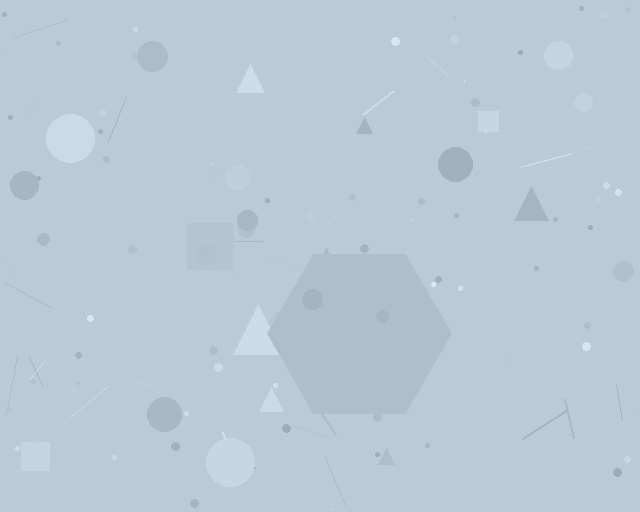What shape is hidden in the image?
A hexagon is hidden in the image.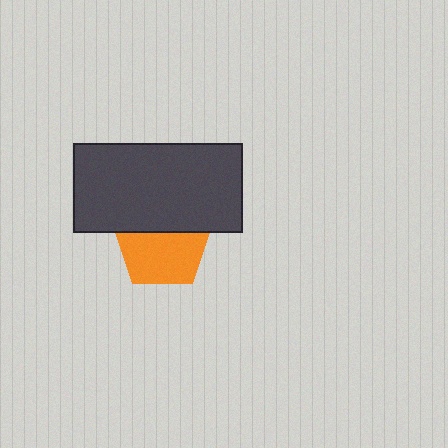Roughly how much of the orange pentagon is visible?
About half of it is visible (roughly 61%).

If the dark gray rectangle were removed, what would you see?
You would see the complete orange pentagon.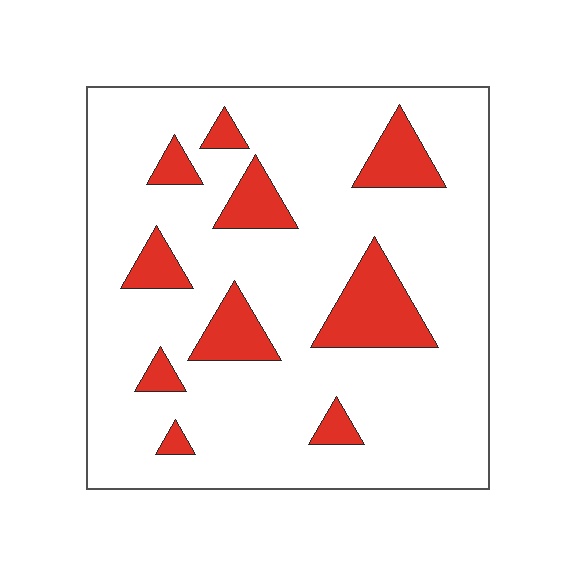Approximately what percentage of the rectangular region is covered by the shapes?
Approximately 15%.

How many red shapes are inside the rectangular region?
10.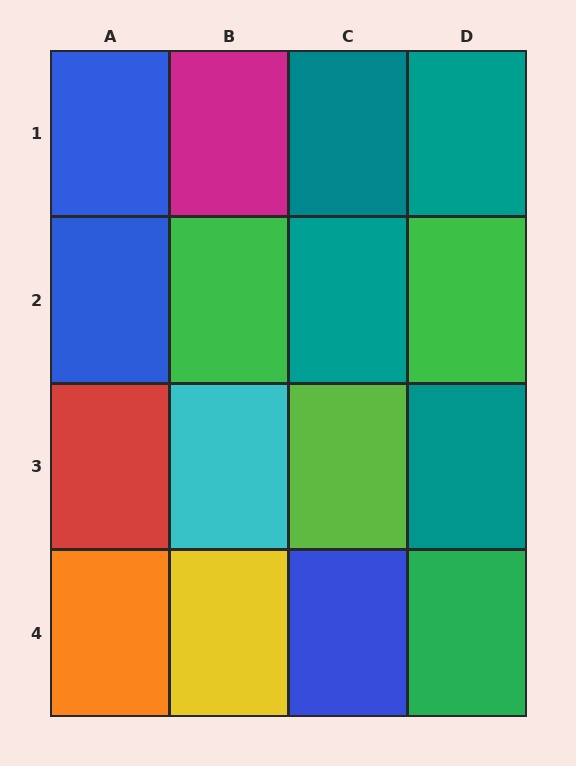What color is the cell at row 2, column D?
Green.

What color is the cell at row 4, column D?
Green.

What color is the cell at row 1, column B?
Magenta.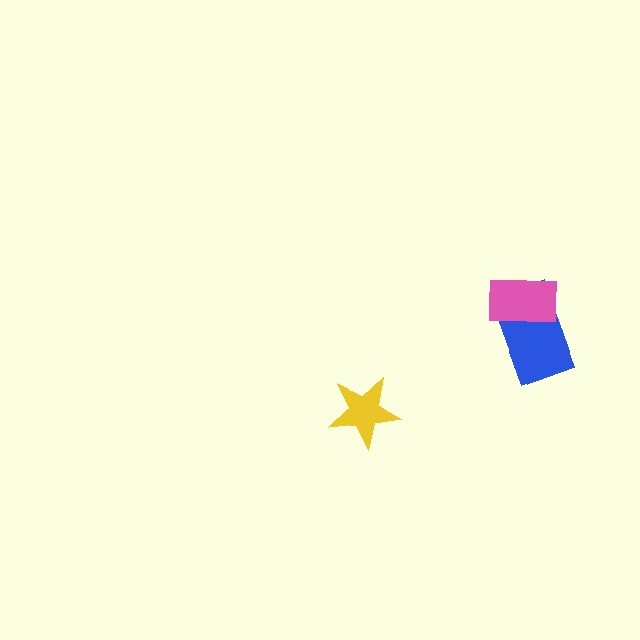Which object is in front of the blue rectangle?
The pink rectangle is in front of the blue rectangle.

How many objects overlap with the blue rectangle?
1 object overlaps with the blue rectangle.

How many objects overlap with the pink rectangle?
1 object overlaps with the pink rectangle.